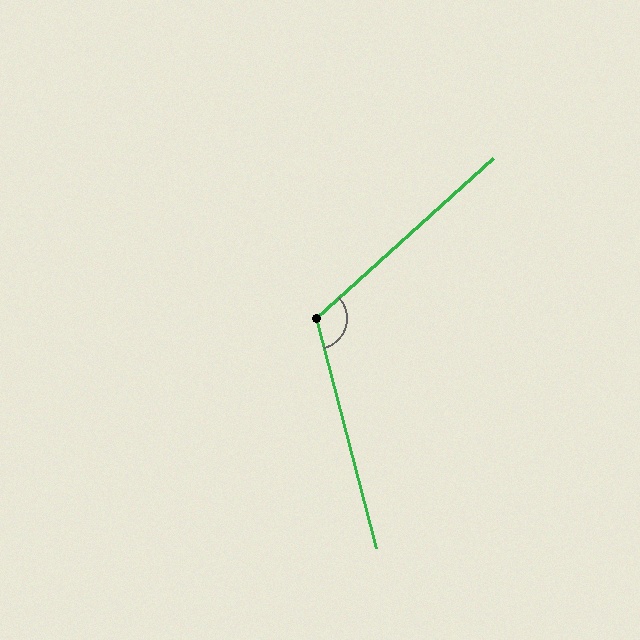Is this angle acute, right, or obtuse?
It is obtuse.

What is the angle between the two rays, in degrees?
Approximately 118 degrees.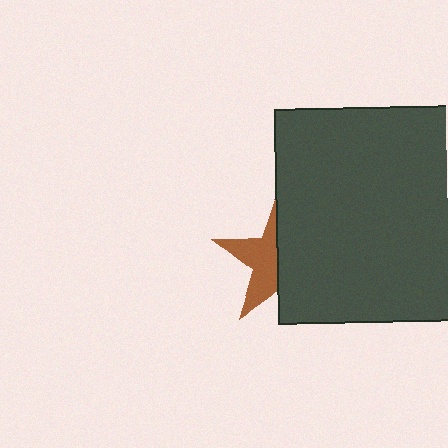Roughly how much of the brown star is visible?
A small part of it is visible (roughly 44%).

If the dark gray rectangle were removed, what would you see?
You would see the complete brown star.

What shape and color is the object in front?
The object in front is a dark gray rectangle.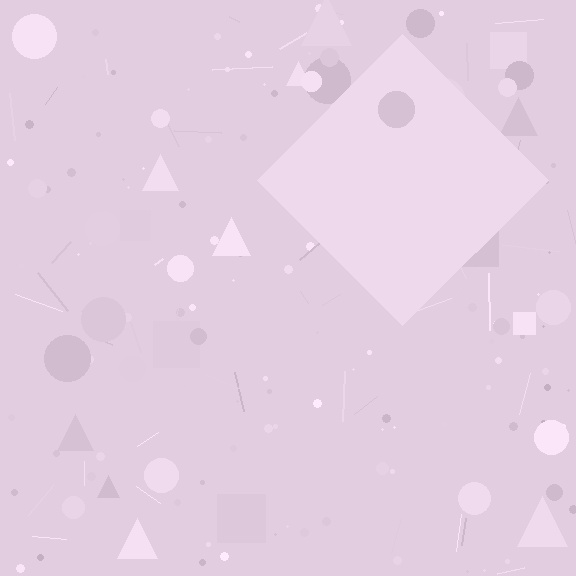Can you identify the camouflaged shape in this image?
The camouflaged shape is a diamond.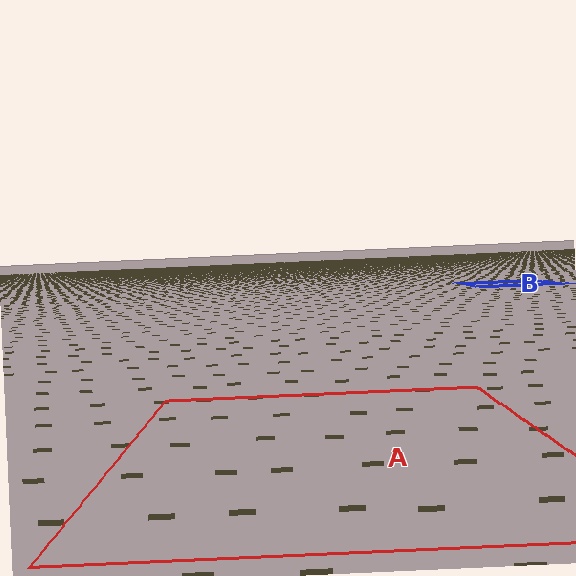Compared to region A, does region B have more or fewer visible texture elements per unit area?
Region B has more texture elements per unit area — they are packed more densely because it is farther away.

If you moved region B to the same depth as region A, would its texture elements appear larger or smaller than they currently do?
They would appear larger. At a closer depth, the same texture elements are projected at a bigger on-screen size.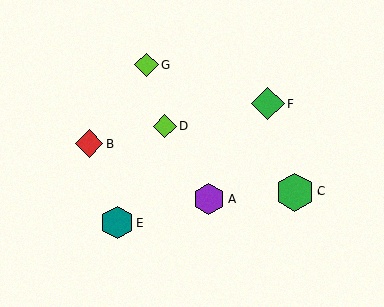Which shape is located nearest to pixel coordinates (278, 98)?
The green diamond (labeled F) at (268, 103) is nearest to that location.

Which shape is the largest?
The green hexagon (labeled C) is the largest.